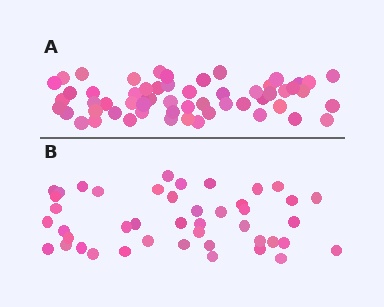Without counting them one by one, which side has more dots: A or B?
Region A (the top region) has more dots.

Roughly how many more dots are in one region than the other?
Region A has approximately 15 more dots than region B.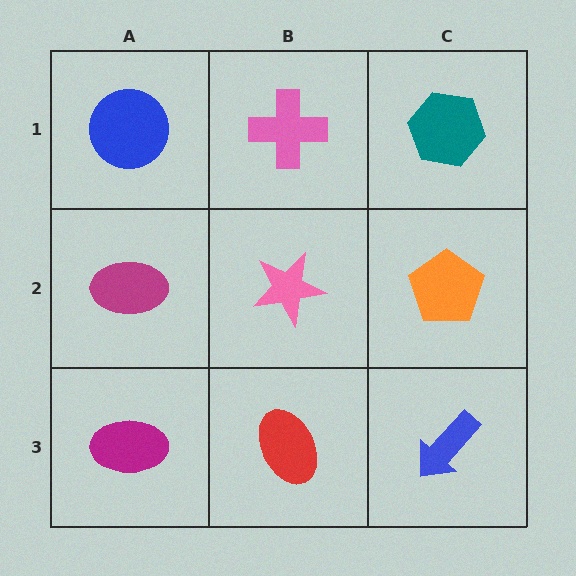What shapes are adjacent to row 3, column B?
A pink star (row 2, column B), a magenta ellipse (row 3, column A), a blue arrow (row 3, column C).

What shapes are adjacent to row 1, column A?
A magenta ellipse (row 2, column A), a pink cross (row 1, column B).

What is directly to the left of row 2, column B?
A magenta ellipse.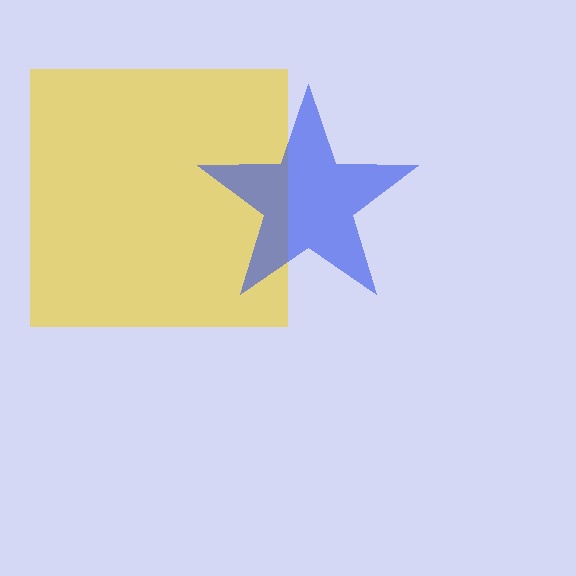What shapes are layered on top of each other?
The layered shapes are: a yellow square, a blue star.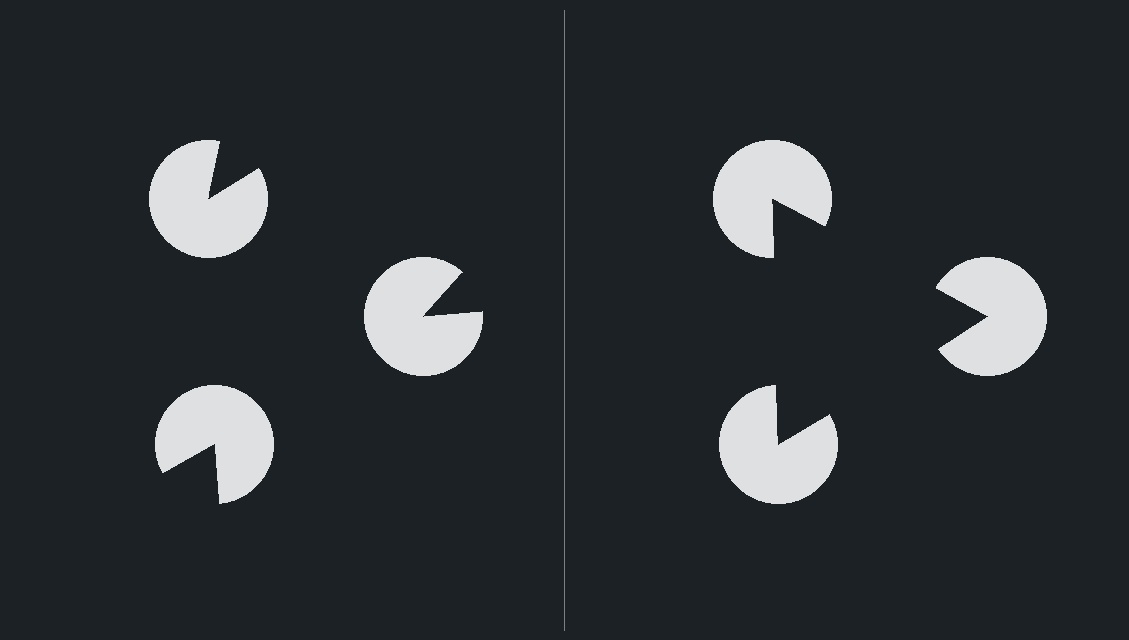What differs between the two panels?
The pac-man discs are positioned identically on both sides; only the wedge orientations differ. On the right they align to a triangle; on the left they are misaligned.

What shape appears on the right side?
An illusory triangle.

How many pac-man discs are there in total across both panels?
6 — 3 on each side.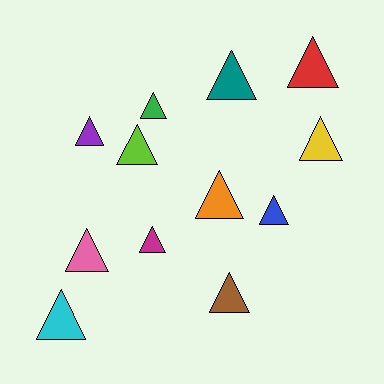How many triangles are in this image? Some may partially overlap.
There are 12 triangles.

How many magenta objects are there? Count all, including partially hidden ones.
There is 1 magenta object.